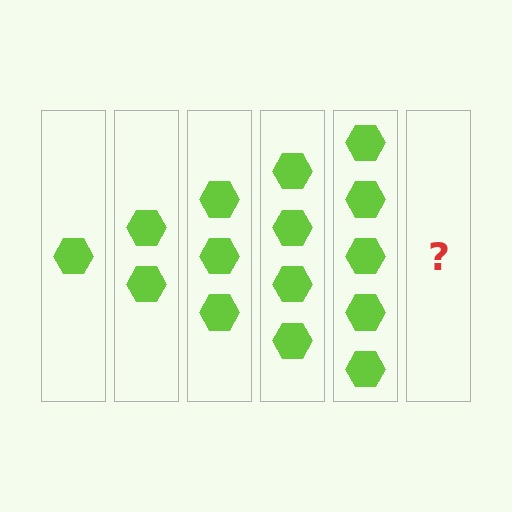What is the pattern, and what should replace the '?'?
The pattern is that each step adds one more hexagon. The '?' should be 6 hexagons.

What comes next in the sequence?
The next element should be 6 hexagons.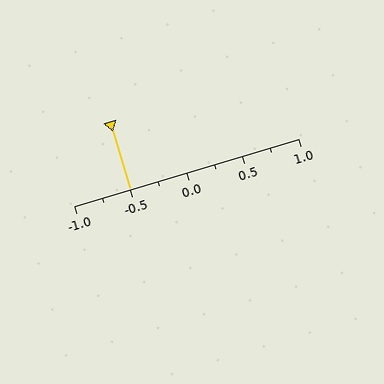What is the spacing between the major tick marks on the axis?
The major ticks are spaced 0.5 apart.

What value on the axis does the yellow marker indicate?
The marker indicates approximately -0.5.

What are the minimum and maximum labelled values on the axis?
The axis runs from -1.0 to 1.0.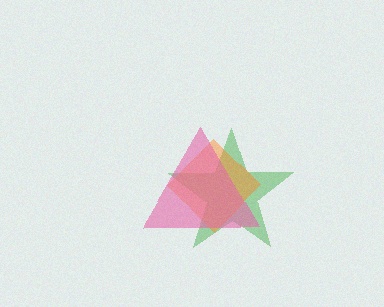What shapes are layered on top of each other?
The layered shapes are: a green star, an orange diamond, a pink triangle.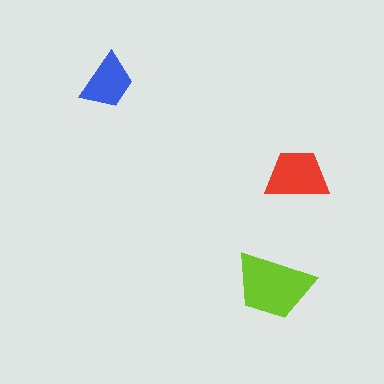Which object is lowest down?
The lime trapezoid is bottommost.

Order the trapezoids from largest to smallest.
the lime one, the red one, the blue one.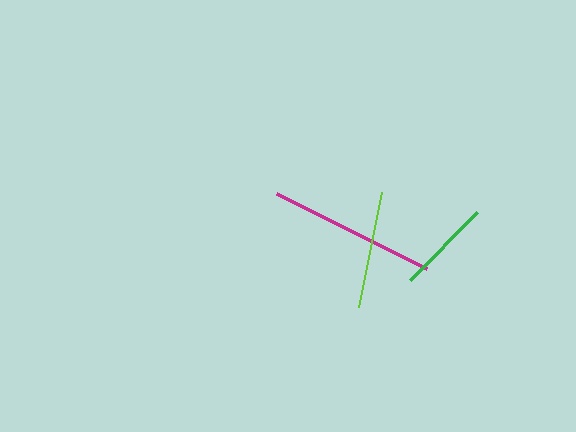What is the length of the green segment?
The green segment is approximately 96 pixels long.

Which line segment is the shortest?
The green line is the shortest at approximately 96 pixels.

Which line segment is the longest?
The magenta line is the longest at approximately 168 pixels.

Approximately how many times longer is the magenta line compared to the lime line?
The magenta line is approximately 1.4 times the length of the lime line.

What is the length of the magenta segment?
The magenta segment is approximately 168 pixels long.